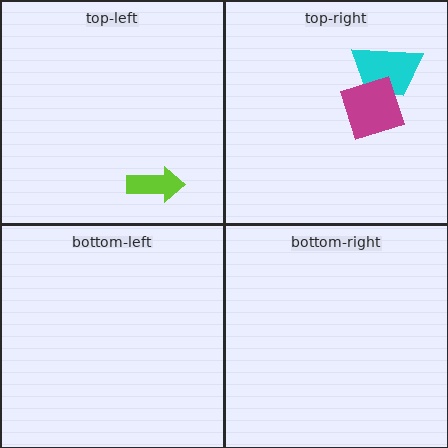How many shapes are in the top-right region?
2.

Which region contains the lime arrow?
The top-left region.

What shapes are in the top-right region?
The cyan trapezoid, the magenta square.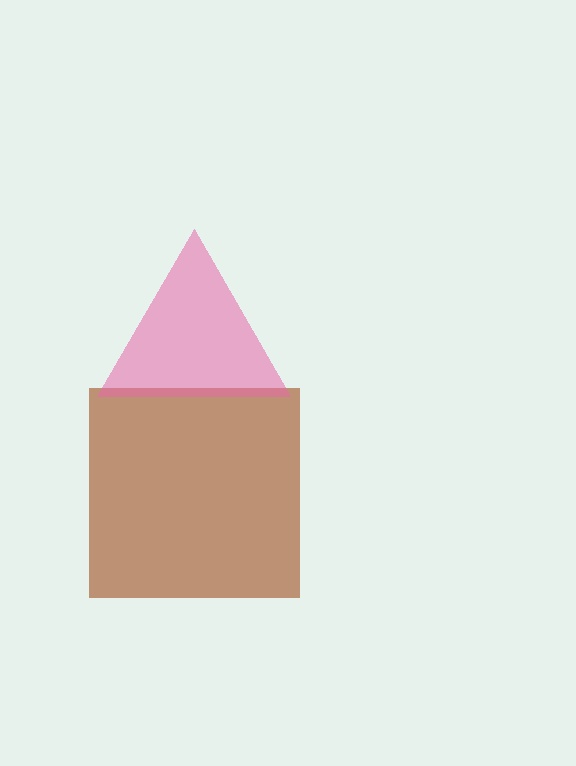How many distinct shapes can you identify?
There are 2 distinct shapes: a brown square, a pink triangle.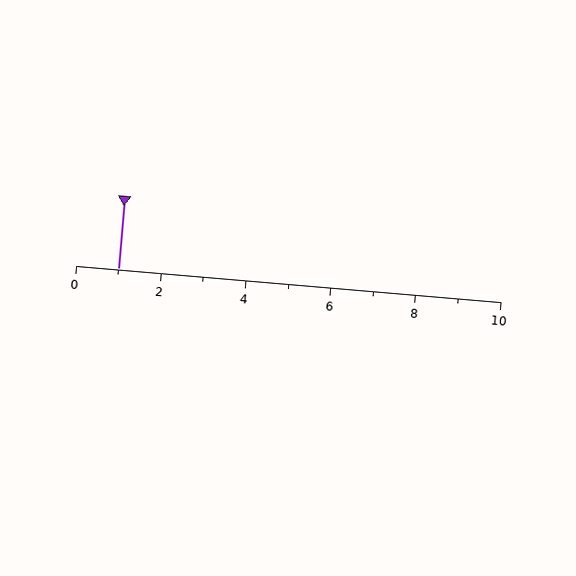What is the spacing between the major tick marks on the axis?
The major ticks are spaced 2 apart.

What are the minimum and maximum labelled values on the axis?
The axis runs from 0 to 10.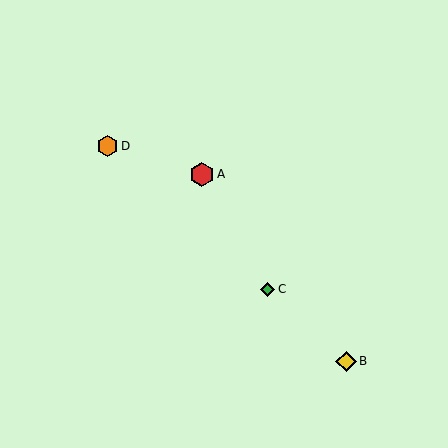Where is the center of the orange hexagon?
The center of the orange hexagon is at (108, 146).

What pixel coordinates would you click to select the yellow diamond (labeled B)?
Click at (346, 361) to select the yellow diamond B.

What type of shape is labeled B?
Shape B is a yellow diamond.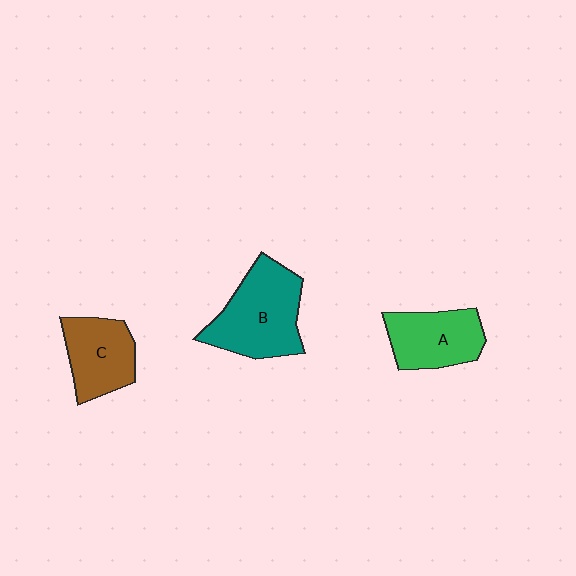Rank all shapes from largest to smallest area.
From largest to smallest: B (teal), A (green), C (brown).